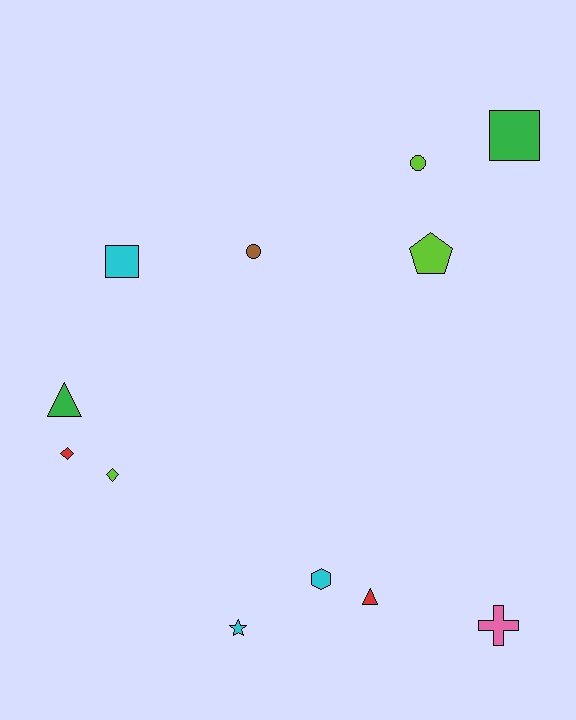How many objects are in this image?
There are 12 objects.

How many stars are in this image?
There is 1 star.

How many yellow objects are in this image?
There are no yellow objects.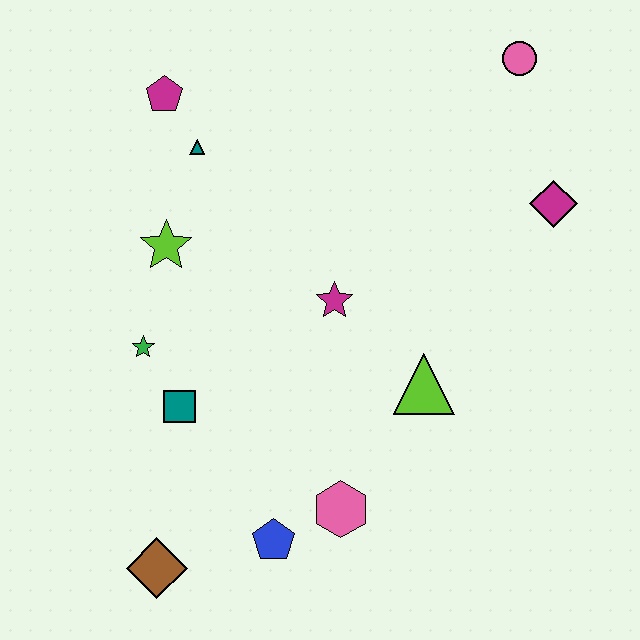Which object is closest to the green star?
The teal square is closest to the green star.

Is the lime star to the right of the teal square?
No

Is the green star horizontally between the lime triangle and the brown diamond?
No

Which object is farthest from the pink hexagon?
The pink circle is farthest from the pink hexagon.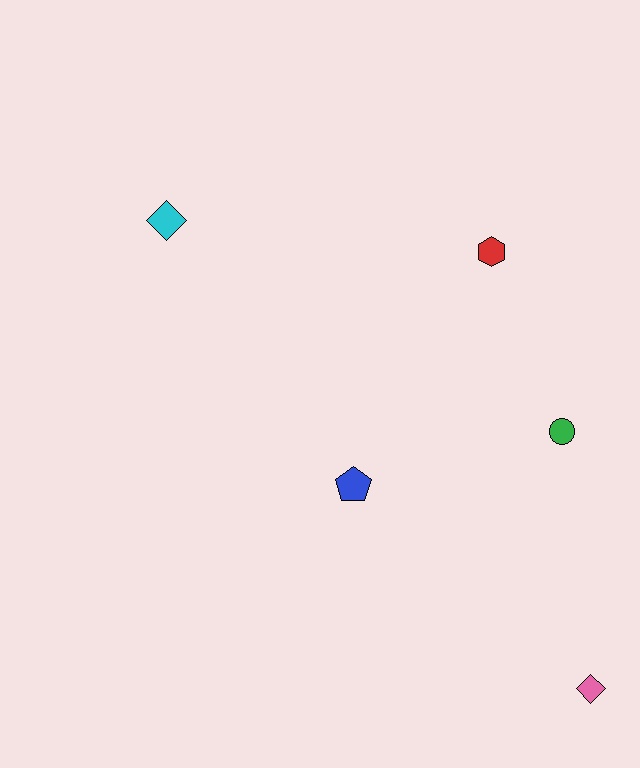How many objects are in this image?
There are 5 objects.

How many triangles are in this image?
There are no triangles.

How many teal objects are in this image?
There are no teal objects.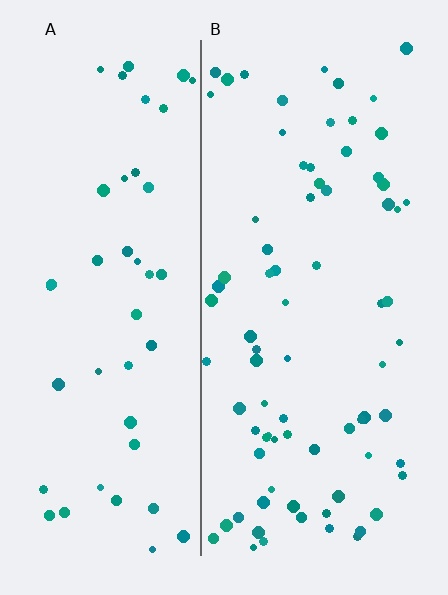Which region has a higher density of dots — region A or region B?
B (the right).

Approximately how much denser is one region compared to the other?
Approximately 1.8× — region B over region A.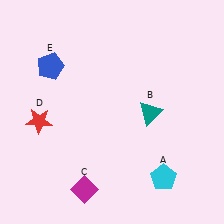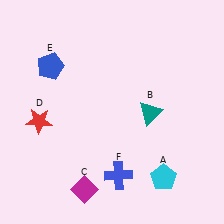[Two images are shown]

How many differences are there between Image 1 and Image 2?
There is 1 difference between the two images.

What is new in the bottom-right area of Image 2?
A blue cross (F) was added in the bottom-right area of Image 2.